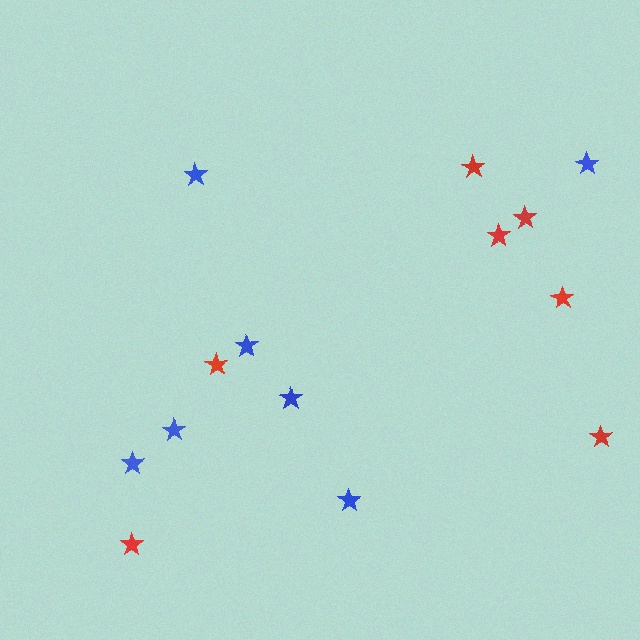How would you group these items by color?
There are 2 groups: one group of red stars (7) and one group of blue stars (7).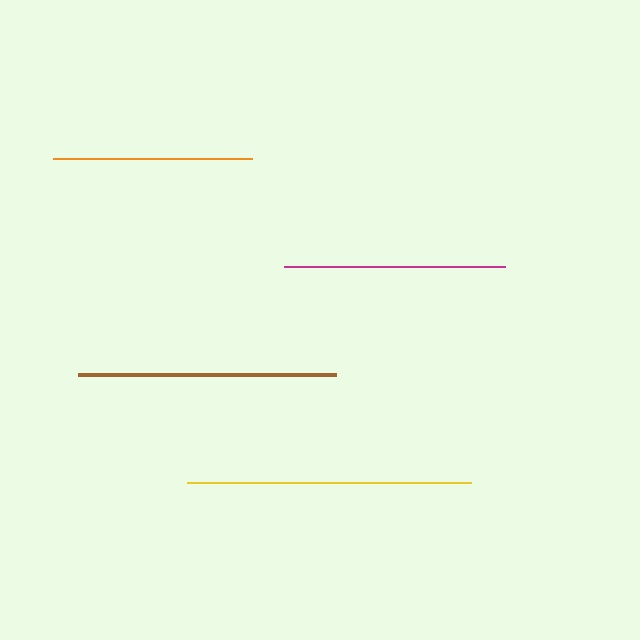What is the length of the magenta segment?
The magenta segment is approximately 221 pixels long.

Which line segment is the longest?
The yellow line is the longest at approximately 284 pixels.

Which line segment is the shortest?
The orange line is the shortest at approximately 199 pixels.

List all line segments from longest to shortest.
From longest to shortest: yellow, brown, magenta, orange.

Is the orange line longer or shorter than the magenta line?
The magenta line is longer than the orange line.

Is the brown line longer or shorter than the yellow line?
The yellow line is longer than the brown line.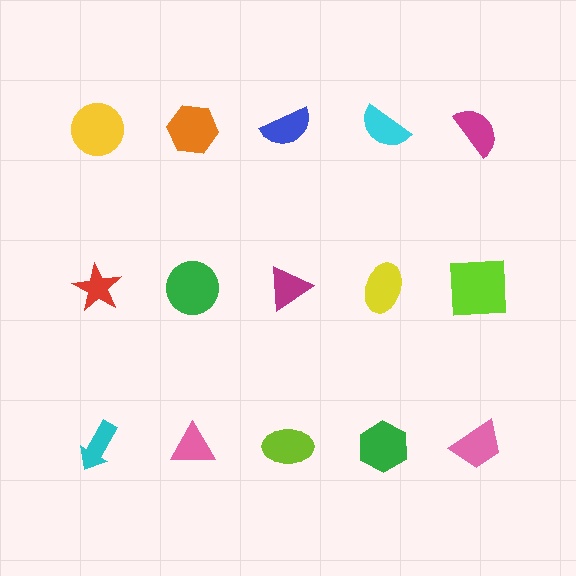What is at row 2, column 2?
A green circle.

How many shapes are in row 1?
5 shapes.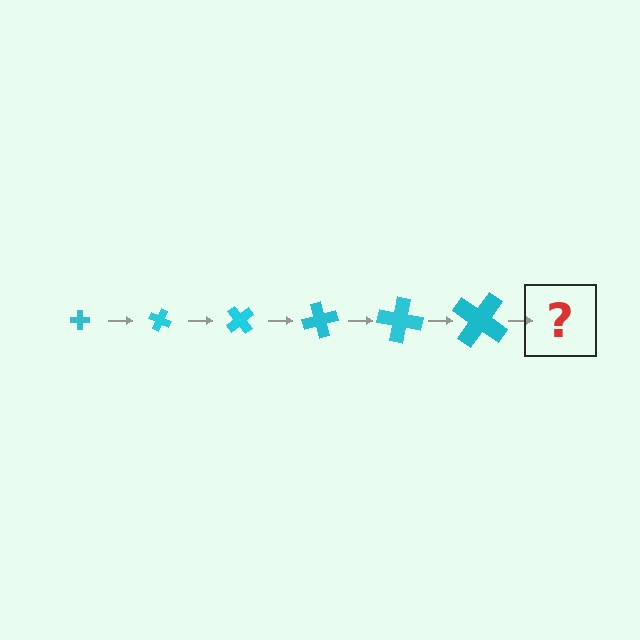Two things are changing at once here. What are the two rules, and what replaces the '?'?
The two rules are that the cross grows larger each step and it rotates 25 degrees each step. The '?' should be a cross, larger than the previous one and rotated 150 degrees from the start.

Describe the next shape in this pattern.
It should be a cross, larger than the previous one and rotated 150 degrees from the start.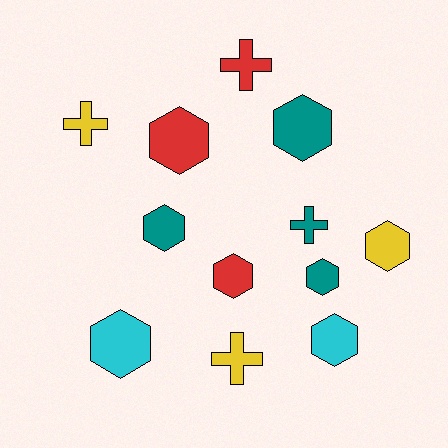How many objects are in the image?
There are 12 objects.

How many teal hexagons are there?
There are 3 teal hexagons.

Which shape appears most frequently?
Hexagon, with 8 objects.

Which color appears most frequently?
Teal, with 4 objects.